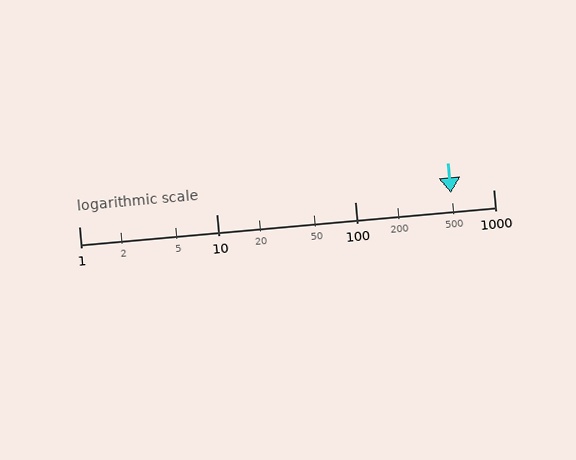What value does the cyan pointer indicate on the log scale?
The pointer indicates approximately 490.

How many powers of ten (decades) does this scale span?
The scale spans 3 decades, from 1 to 1000.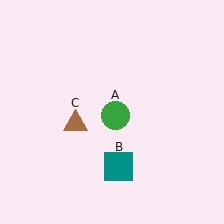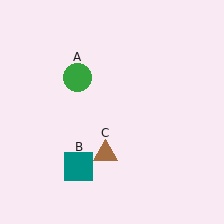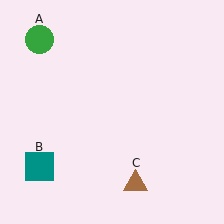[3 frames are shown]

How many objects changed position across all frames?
3 objects changed position: green circle (object A), teal square (object B), brown triangle (object C).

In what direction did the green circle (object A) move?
The green circle (object A) moved up and to the left.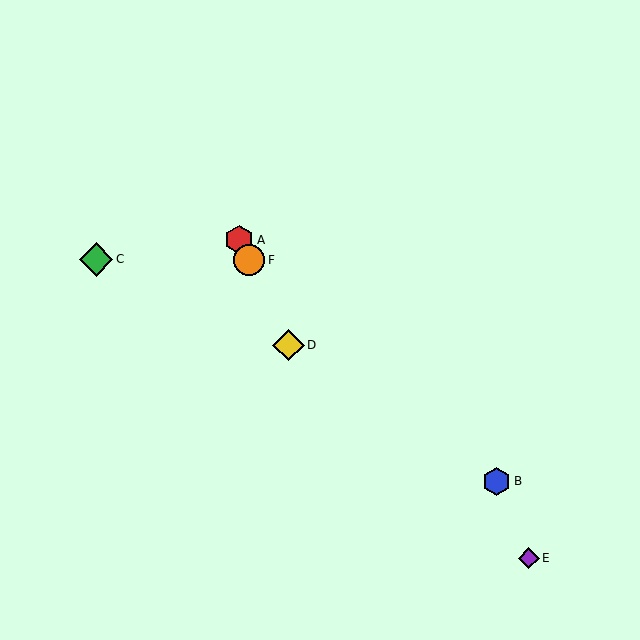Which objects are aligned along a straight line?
Objects A, D, F are aligned along a straight line.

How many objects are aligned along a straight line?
3 objects (A, D, F) are aligned along a straight line.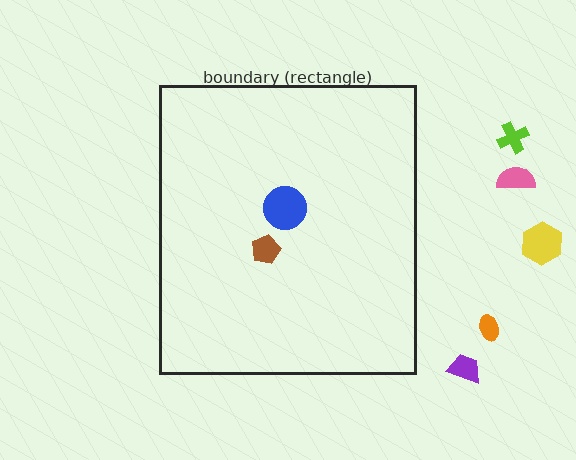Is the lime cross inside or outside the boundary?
Outside.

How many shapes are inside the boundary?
2 inside, 5 outside.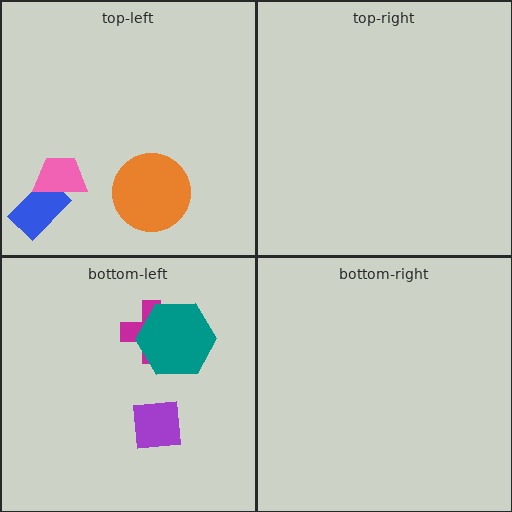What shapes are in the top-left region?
The blue rectangle, the pink trapezoid, the orange circle.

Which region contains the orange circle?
The top-left region.